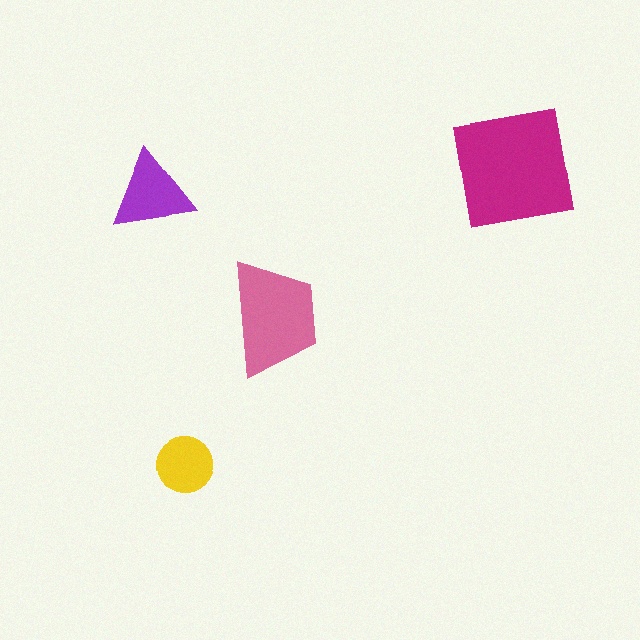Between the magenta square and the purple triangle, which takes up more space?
The magenta square.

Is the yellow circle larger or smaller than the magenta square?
Smaller.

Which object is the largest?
The magenta square.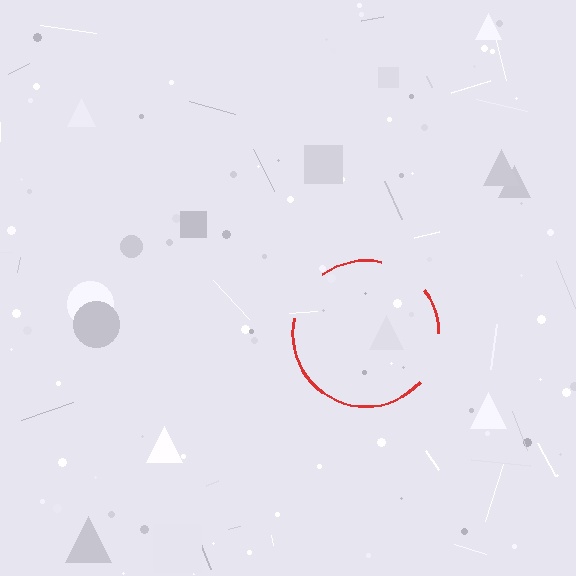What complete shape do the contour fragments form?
The contour fragments form a circle.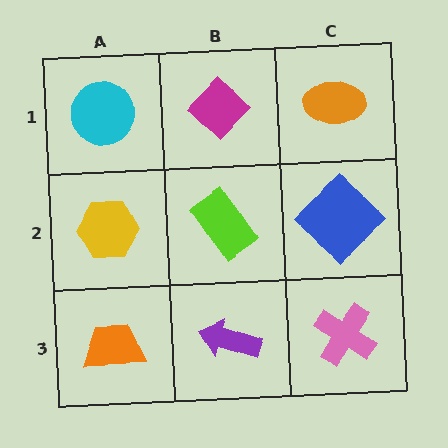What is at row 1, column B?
A magenta diamond.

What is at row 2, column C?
A blue diamond.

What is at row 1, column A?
A cyan circle.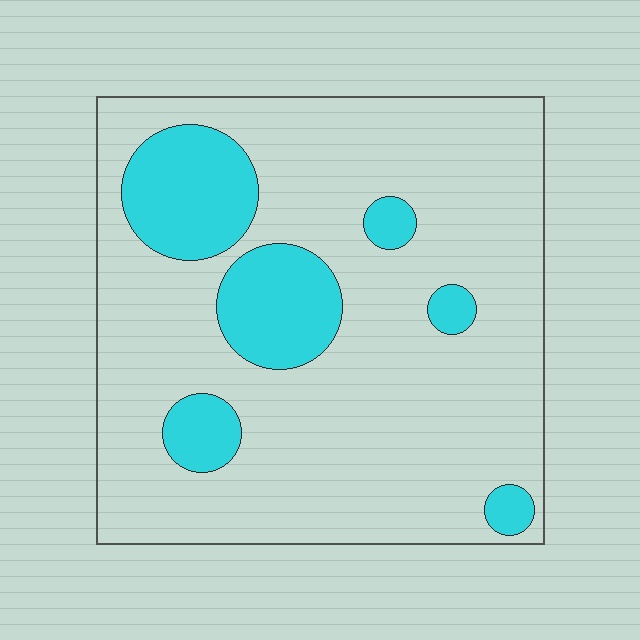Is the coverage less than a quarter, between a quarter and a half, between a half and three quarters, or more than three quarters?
Less than a quarter.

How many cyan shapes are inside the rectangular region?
6.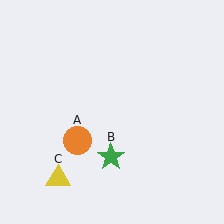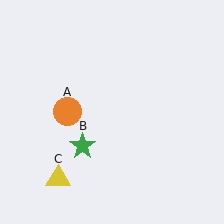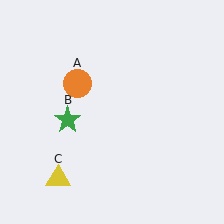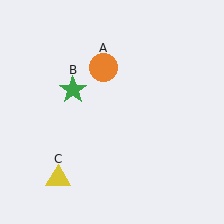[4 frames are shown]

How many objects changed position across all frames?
2 objects changed position: orange circle (object A), green star (object B).